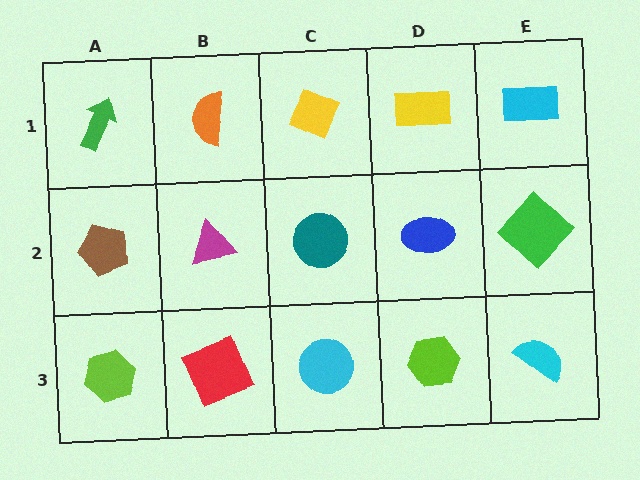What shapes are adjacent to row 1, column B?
A magenta triangle (row 2, column B), a green arrow (row 1, column A), a yellow diamond (row 1, column C).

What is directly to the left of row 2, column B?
A brown pentagon.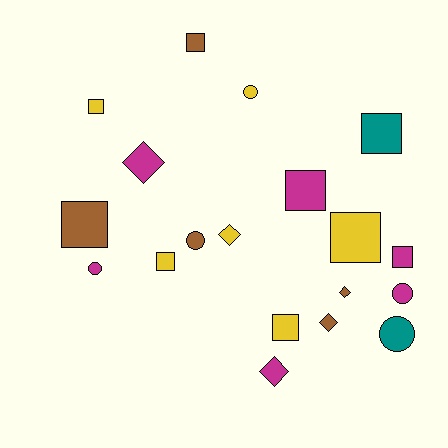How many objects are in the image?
There are 19 objects.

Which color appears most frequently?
Magenta, with 6 objects.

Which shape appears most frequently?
Square, with 9 objects.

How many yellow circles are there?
There is 1 yellow circle.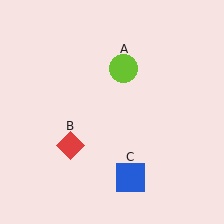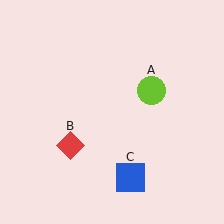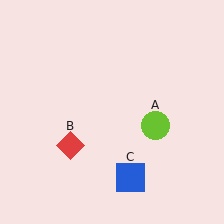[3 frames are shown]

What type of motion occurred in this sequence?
The lime circle (object A) rotated clockwise around the center of the scene.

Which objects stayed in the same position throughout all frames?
Red diamond (object B) and blue square (object C) remained stationary.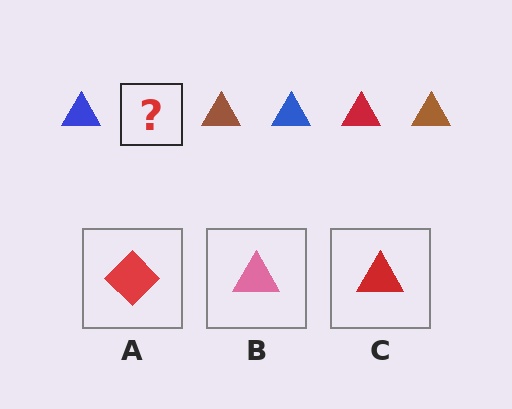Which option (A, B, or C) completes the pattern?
C.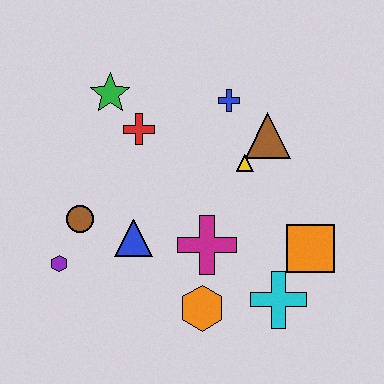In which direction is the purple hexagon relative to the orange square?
The purple hexagon is to the left of the orange square.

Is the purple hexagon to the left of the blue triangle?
Yes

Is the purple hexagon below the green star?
Yes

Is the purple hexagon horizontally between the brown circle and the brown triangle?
No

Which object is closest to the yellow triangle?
The brown triangle is closest to the yellow triangle.